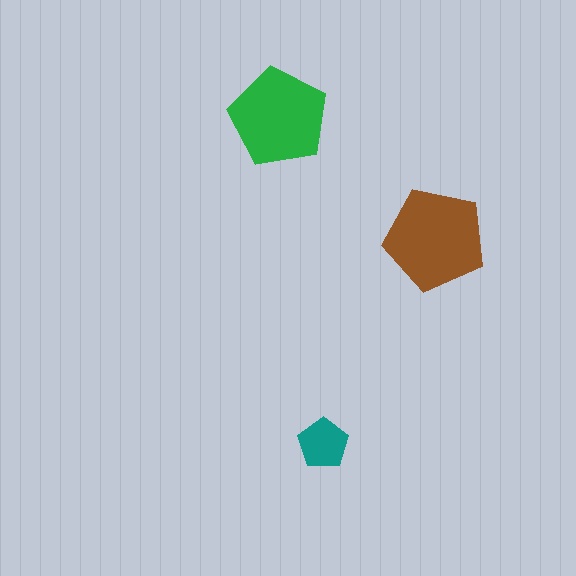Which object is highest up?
The green pentagon is topmost.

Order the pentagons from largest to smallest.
the brown one, the green one, the teal one.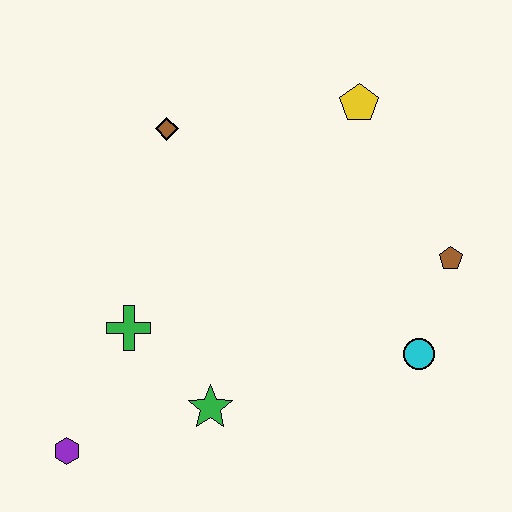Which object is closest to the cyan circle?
The brown pentagon is closest to the cyan circle.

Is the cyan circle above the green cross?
No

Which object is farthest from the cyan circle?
The purple hexagon is farthest from the cyan circle.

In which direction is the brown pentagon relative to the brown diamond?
The brown pentagon is to the right of the brown diamond.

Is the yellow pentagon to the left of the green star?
No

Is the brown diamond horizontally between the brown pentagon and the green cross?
Yes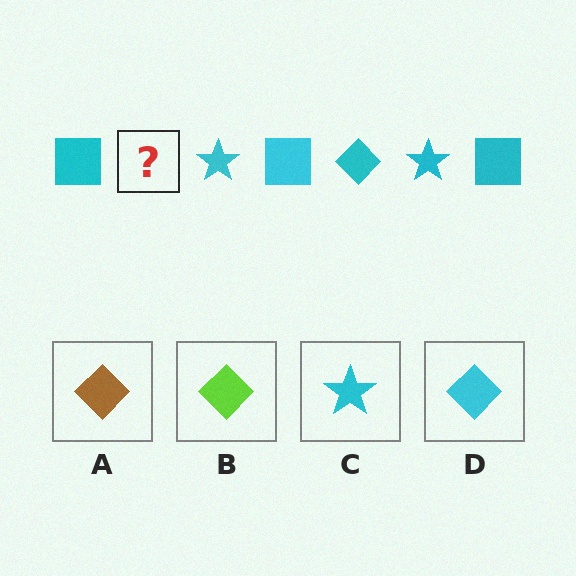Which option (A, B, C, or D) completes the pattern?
D.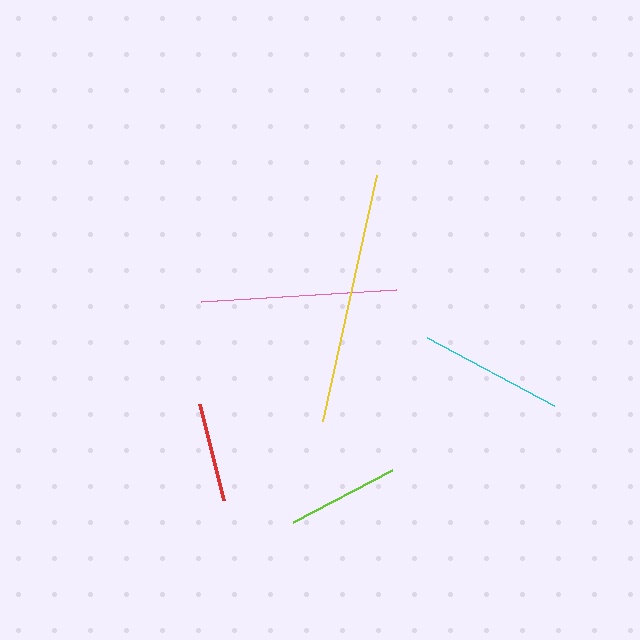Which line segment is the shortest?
The red line is the shortest at approximately 100 pixels.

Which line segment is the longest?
The yellow line is the longest at approximately 251 pixels.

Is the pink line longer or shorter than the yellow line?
The yellow line is longer than the pink line.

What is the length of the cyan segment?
The cyan segment is approximately 144 pixels long.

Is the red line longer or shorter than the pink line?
The pink line is longer than the red line.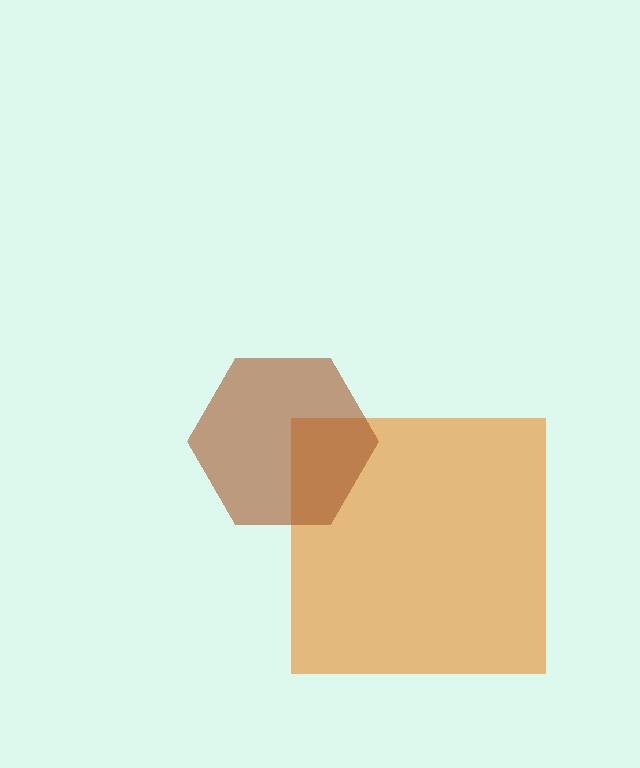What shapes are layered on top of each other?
The layered shapes are: an orange square, a brown hexagon.